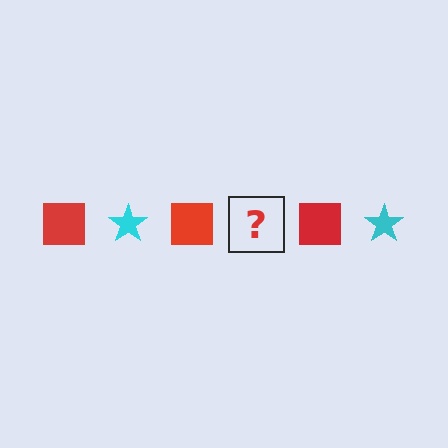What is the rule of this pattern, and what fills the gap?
The rule is that the pattern alternates between red square and cyan star. The gap should be filled with a cyan star.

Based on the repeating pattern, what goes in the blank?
The blank should be a cyan star.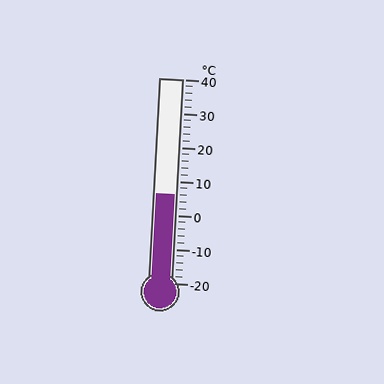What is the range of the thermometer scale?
The thermometer scale ranges from -20°C to 40°C.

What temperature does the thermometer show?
The thermometer shows approximately 6°C.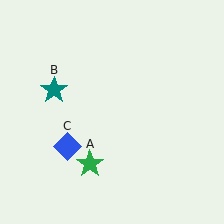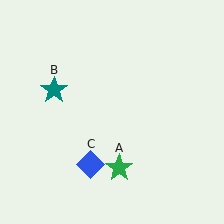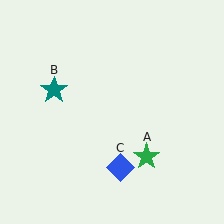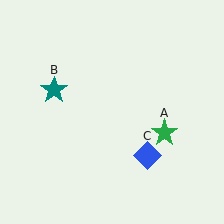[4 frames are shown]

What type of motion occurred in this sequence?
The green star (object A), blue diamond (object C) rotated counterclockwise around the center of the scene.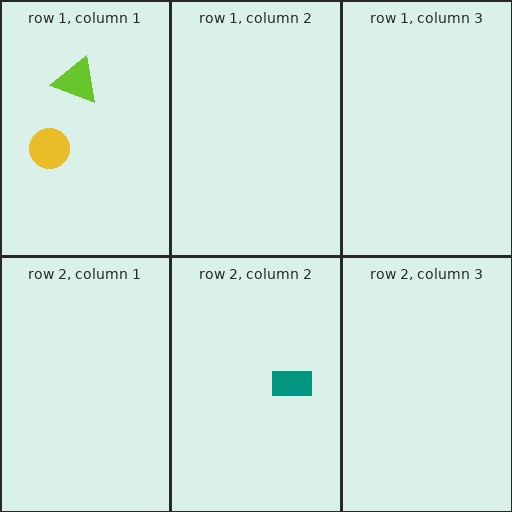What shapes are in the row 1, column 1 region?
The yellow circle, the lime triangle.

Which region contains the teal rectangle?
The row 2, column 2 region.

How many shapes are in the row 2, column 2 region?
1.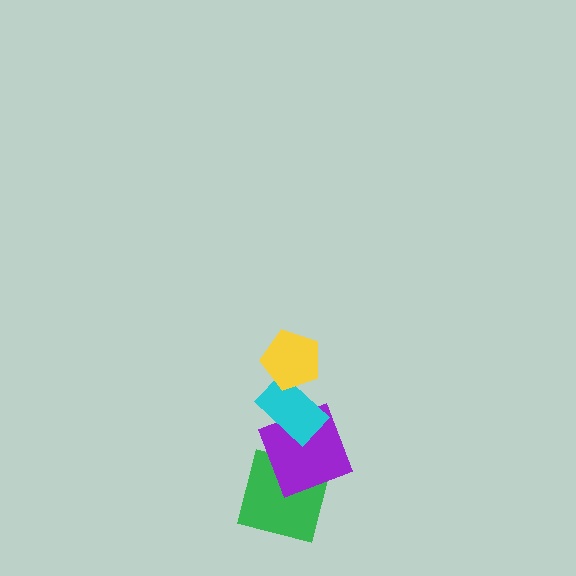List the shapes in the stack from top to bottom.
From top to bottom: the yellow pentagon, the cyan rectangle, the purple square, the green square.